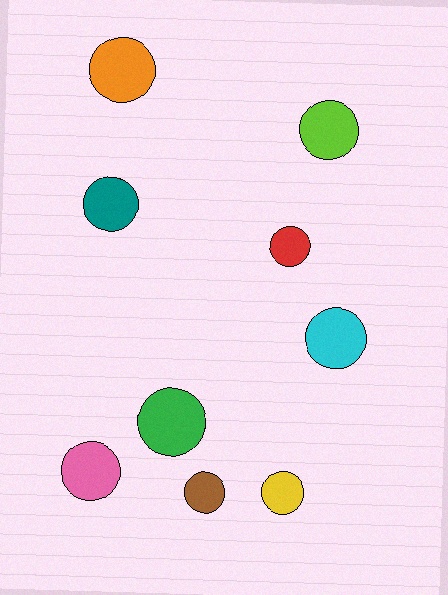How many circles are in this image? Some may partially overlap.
There are 9 circles.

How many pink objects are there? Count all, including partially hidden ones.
There is 1 pink object.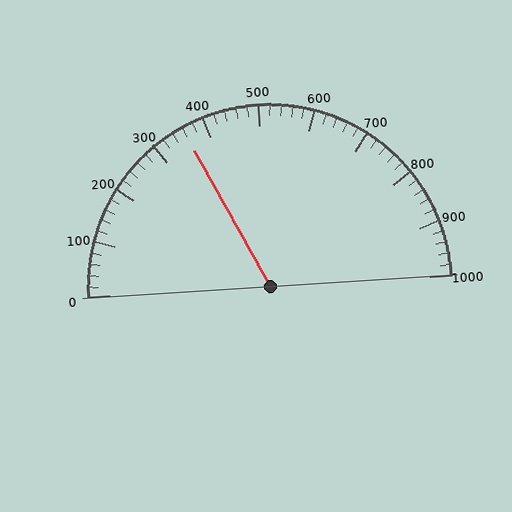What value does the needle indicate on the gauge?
The needle indicates approximately 360.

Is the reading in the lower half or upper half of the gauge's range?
The reading is in the lower half of the range (0 to 1000).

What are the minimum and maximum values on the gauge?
The gauge ranges from 0 to 1000.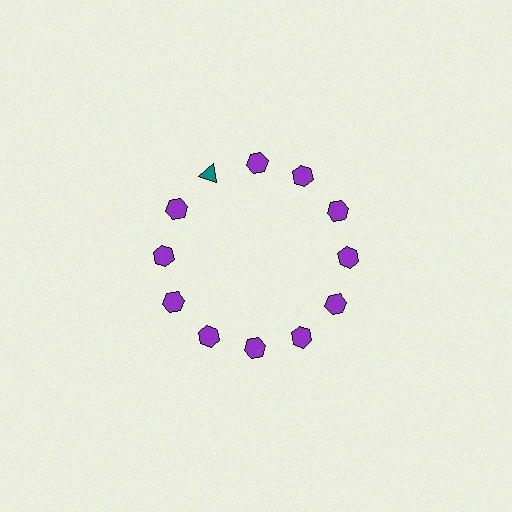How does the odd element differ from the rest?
It differs in both color (teal instead of purple) and shape (triangle instead of hexagon).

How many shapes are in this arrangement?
There are 12 shapes arranged in a ring pattern.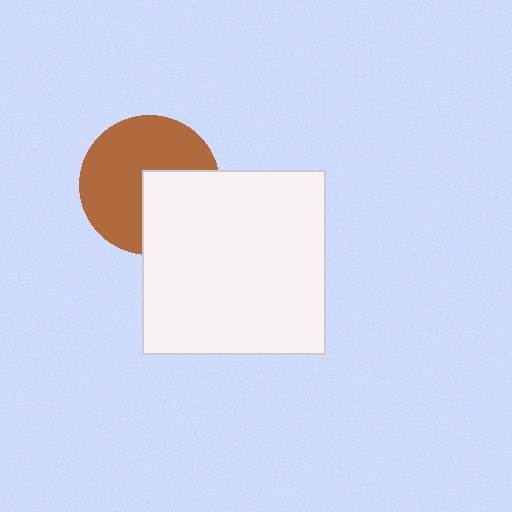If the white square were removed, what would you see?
You would see the complete brown circle.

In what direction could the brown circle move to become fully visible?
The brown circle could move toward the upper-left. That would shift it out from behind the white square entirely.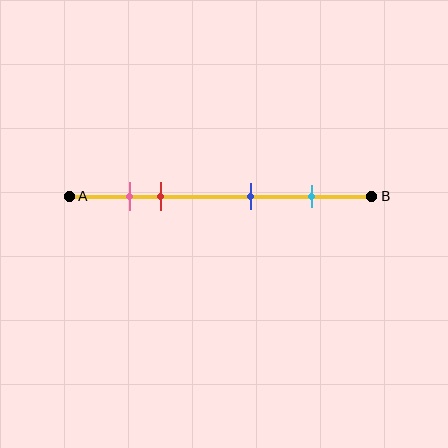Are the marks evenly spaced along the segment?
No, the marks are not evenly spaced.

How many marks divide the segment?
There are 4 marks dividing the segment.